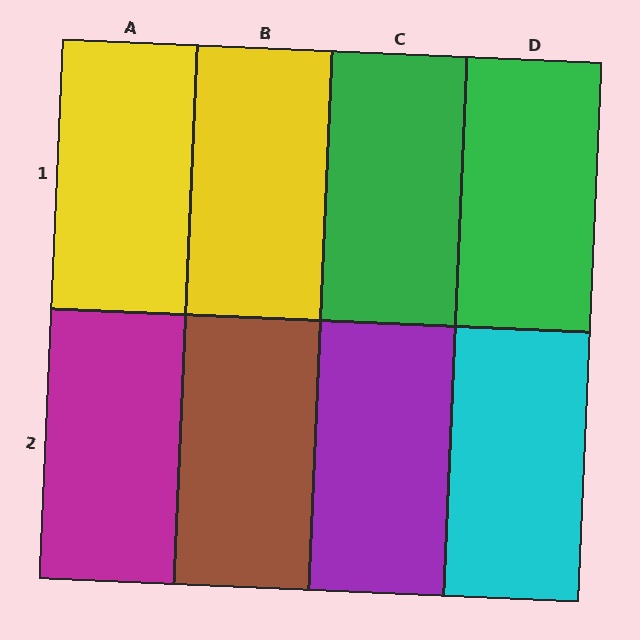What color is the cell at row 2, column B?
Brown.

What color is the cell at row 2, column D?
Cyan.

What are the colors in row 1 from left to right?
Yellow, yellow, green, green.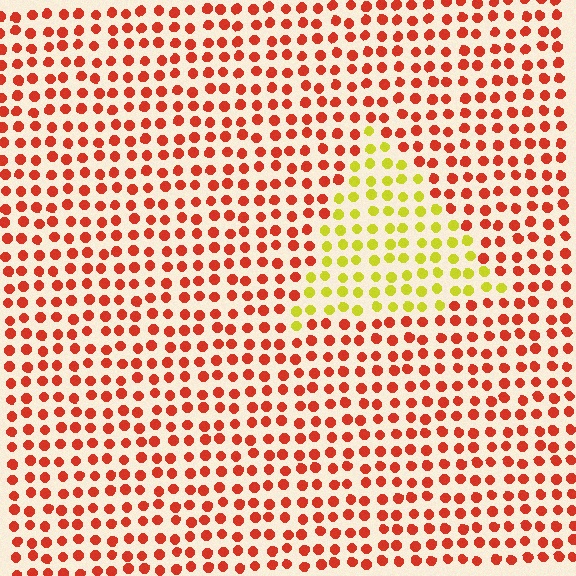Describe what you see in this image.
The image is filled with small red elements in a uniform arrangement. A triangle-shaped region is visible where the elements are tinted to a slightly different hue, forming a subtle color boundary.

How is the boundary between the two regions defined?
The boundary is defined purely by a slight shift in hue (about 60 degrees). Spacing, size, and orientation are identical on both sides.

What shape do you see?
I see a triangle.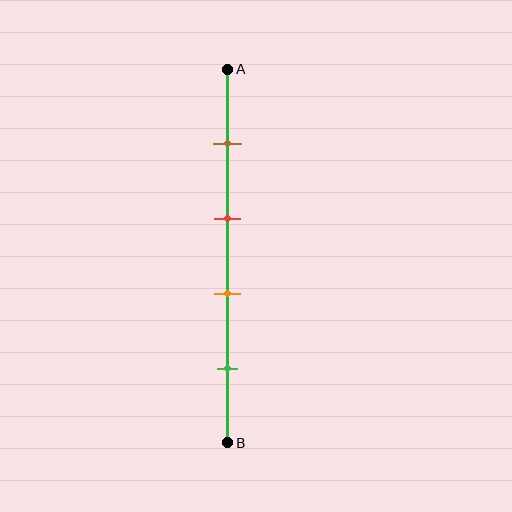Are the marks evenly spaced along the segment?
Yes, the marks are approximately evenly spaced.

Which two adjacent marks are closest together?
The red and orange marks are the closest adjacent pair.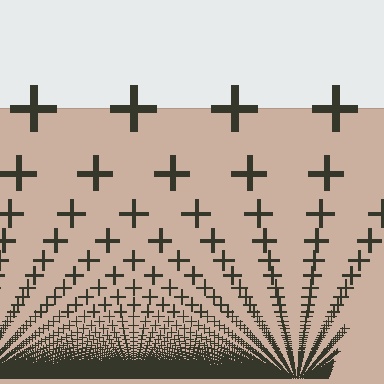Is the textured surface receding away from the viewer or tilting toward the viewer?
The surface appears to tilt toward the viewer. Texture elements get larger and sparser toward the top.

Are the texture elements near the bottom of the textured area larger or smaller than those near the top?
Smaller. The gradient is inverted — elements near the bottom are smaller and denser.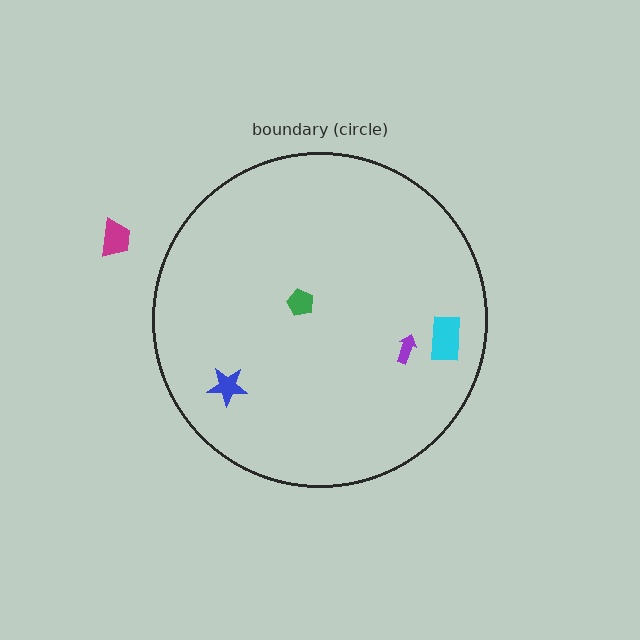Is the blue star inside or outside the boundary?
Inside.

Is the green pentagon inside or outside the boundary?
Inside.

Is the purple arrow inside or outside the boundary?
Inside.